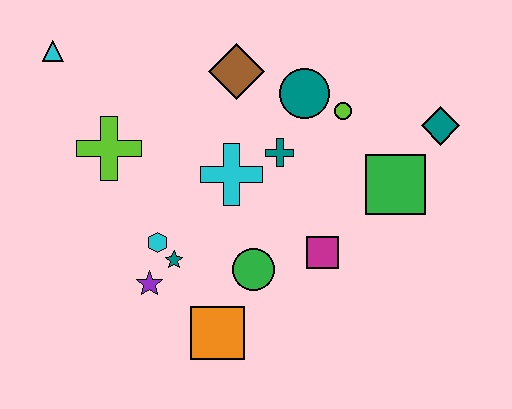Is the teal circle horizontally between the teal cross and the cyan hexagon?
No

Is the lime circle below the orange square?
No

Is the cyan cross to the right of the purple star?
Yes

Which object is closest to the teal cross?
The cyan cross is closest to the teal cross.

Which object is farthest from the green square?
The cyan triangle is farthest from the green square.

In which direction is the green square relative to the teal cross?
The green square is to the right of the teal cross.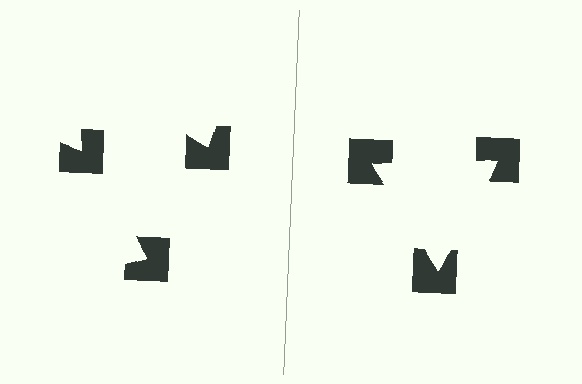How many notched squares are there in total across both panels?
6 — 3 on each side.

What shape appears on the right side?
An illusory triangle.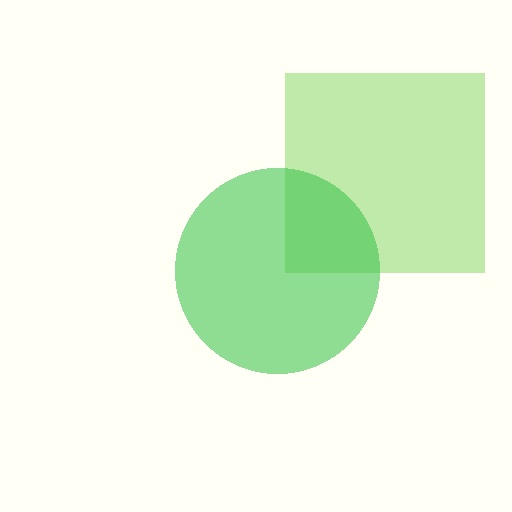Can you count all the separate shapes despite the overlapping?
Yes, there are 2 separate shapes.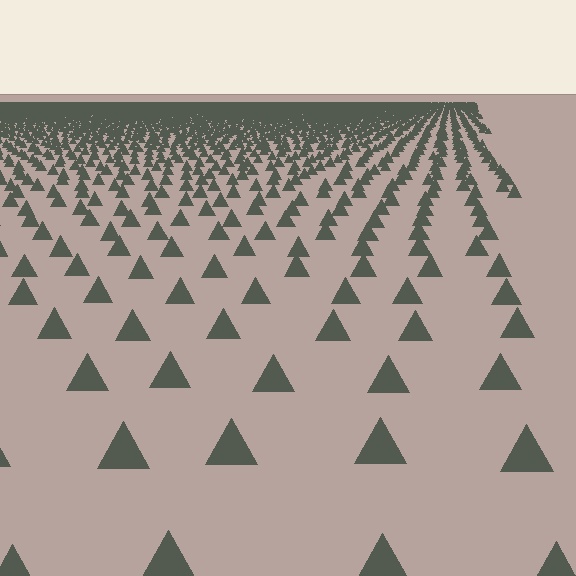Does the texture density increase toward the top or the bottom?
Density increases toward the top.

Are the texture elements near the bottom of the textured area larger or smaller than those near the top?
Larger. Near the bottom, elements are closer to the viewer and appear at a bigger on-screen size.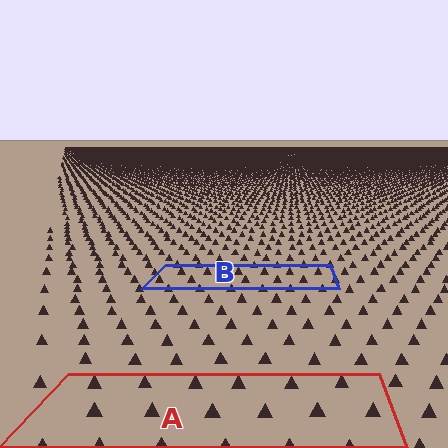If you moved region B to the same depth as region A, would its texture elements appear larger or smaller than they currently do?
They would appear larger. At a closer depth, the same texture elements are projected at a bigger on-screen size.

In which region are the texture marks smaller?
The texture marks are smaller in region B, because it is farther away.